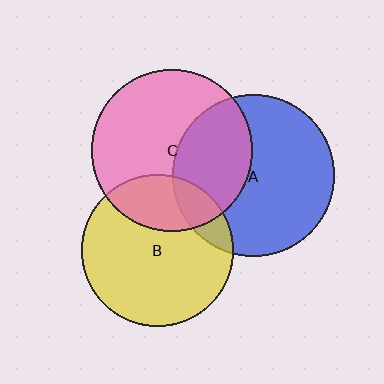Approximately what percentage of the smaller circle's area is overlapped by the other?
Approximately 15%.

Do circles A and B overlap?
Yes.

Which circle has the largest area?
Circle C (pink).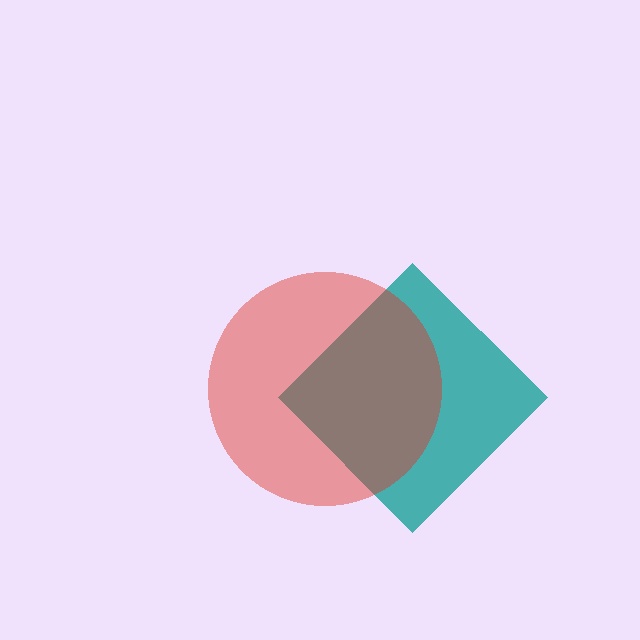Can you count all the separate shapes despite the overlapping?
Yes, there are 2 separate shapes.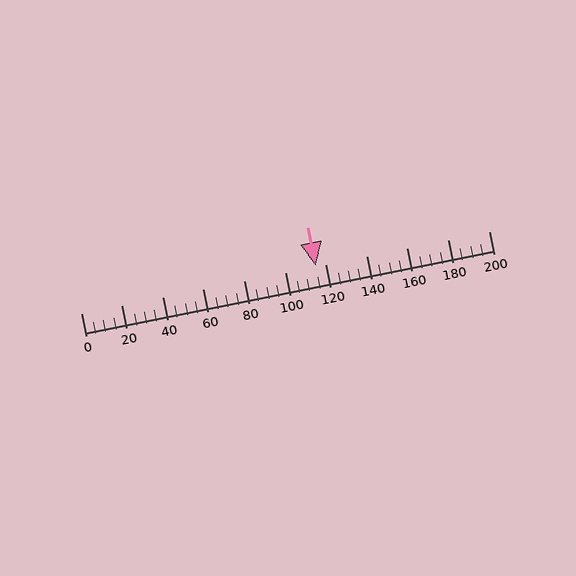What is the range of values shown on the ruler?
The ruler shows values from 0 to 200.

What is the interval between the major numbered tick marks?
The major tick marks are spaced 20 units apart.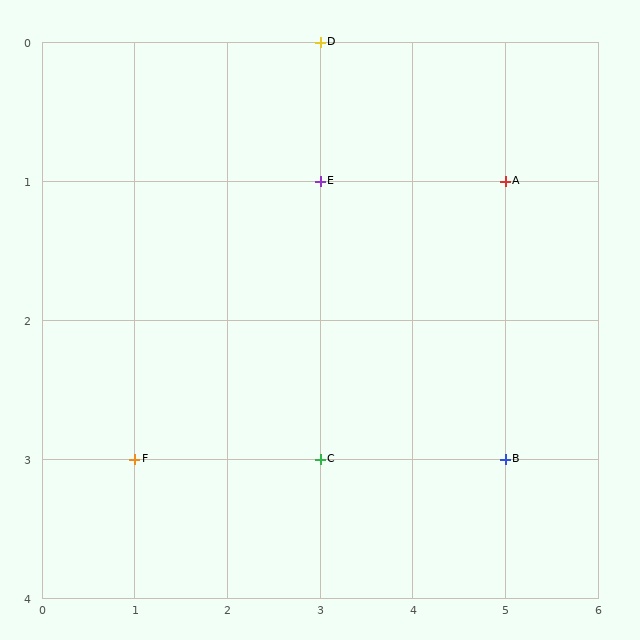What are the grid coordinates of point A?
Point A is at grid coordinates (5, 1).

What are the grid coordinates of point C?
Point C is at grid coordinates (3, 3).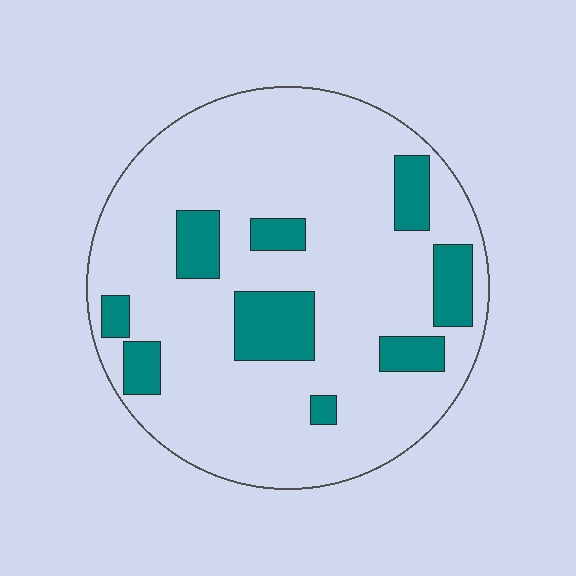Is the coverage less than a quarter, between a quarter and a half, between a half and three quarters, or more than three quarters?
Less than a quarter.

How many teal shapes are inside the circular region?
9.